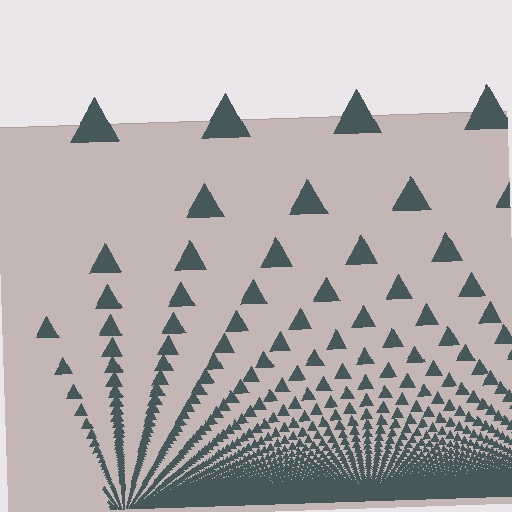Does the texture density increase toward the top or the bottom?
Density increases toward the bottom.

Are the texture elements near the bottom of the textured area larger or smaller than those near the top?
Smaller. The gradient is inverted — elements near the bottom are smaller and denser.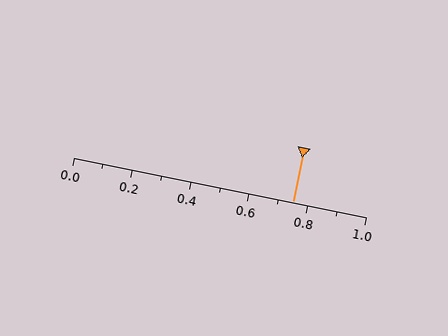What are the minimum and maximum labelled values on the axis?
The axis runs from 0.0 to 1.0.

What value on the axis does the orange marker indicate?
The marker indicates approximately 0.75.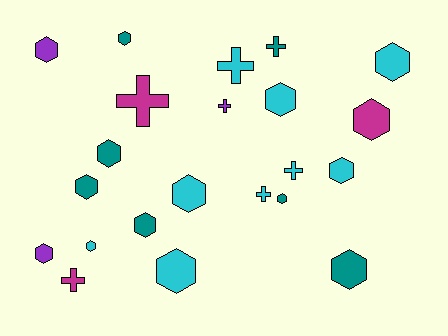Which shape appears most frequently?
Hexagon, with 15 objects.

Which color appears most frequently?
Cyan, with 9 objects.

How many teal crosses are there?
There is 1 teal cross.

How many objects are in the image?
There are 22 objects.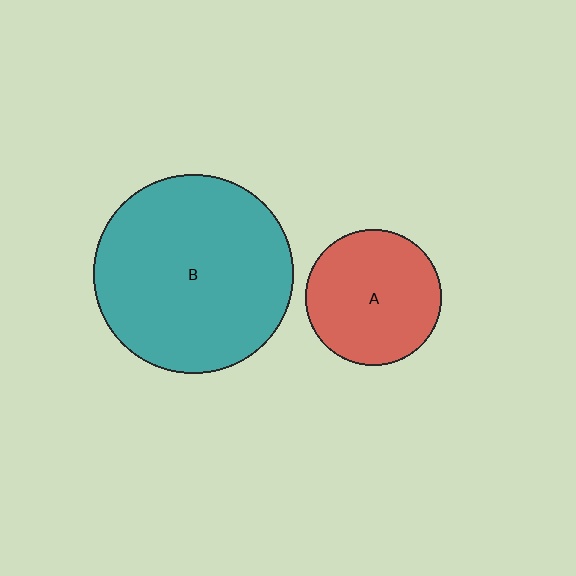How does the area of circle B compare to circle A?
Approximately 2.2 times.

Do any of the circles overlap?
No, none of the circles overlap.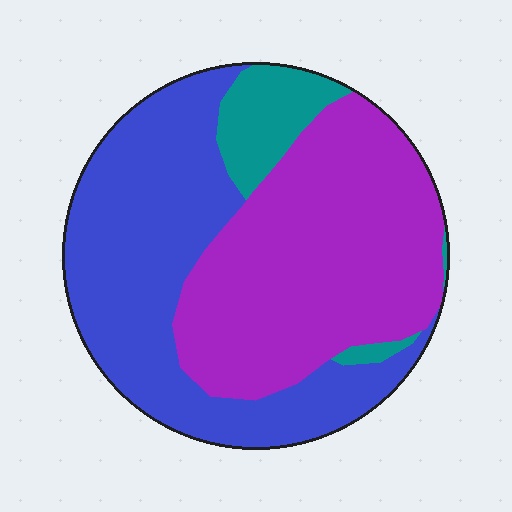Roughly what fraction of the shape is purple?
Purple covers roughly 45% of the shape.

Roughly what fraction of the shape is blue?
Blue covers 44% of the shape.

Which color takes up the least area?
Teal, at roughly 10%.